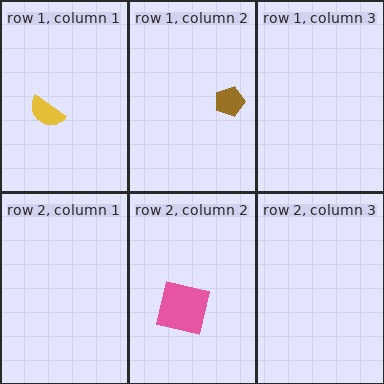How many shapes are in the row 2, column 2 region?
1.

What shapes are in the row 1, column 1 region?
The yellow semicircle.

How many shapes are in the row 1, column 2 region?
1.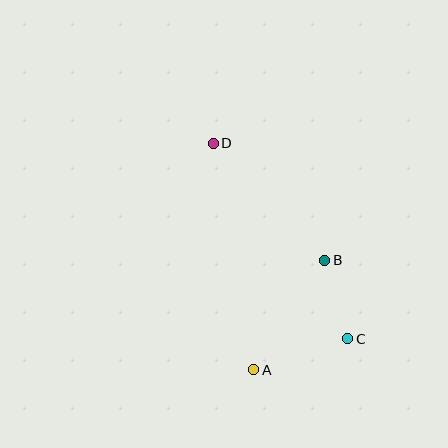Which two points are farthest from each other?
Points C and D are farthest from each other.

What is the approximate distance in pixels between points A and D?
The distance between A and D is approximately 230 pixels.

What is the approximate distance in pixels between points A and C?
The distance between A and C is approximately 99 pixels.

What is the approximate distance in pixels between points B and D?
The distance between B and D is approximately 162 pixels.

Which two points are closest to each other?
Points B and C are closest to each other.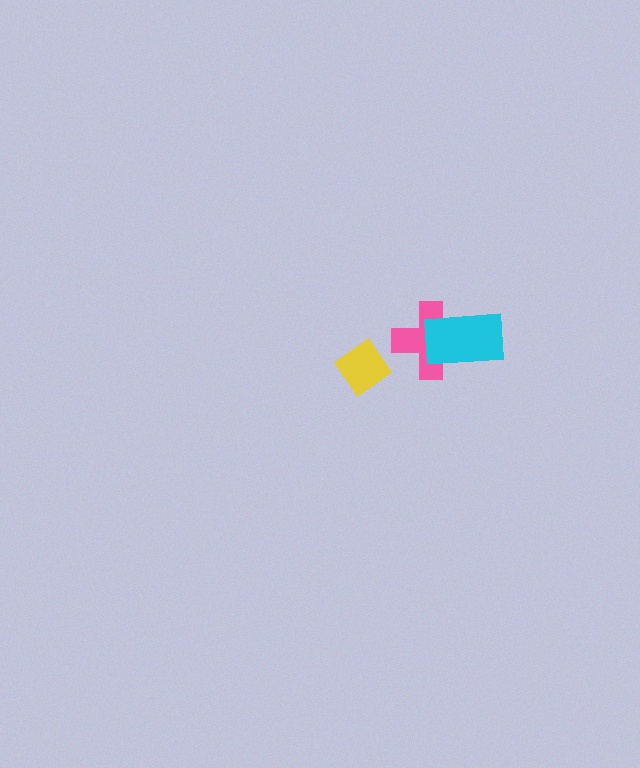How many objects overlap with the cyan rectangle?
1 object overlaps with the cyan rectangle.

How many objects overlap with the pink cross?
1 object overlaps with the pink cross.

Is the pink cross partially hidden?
Yes, it is partially covered by another shape.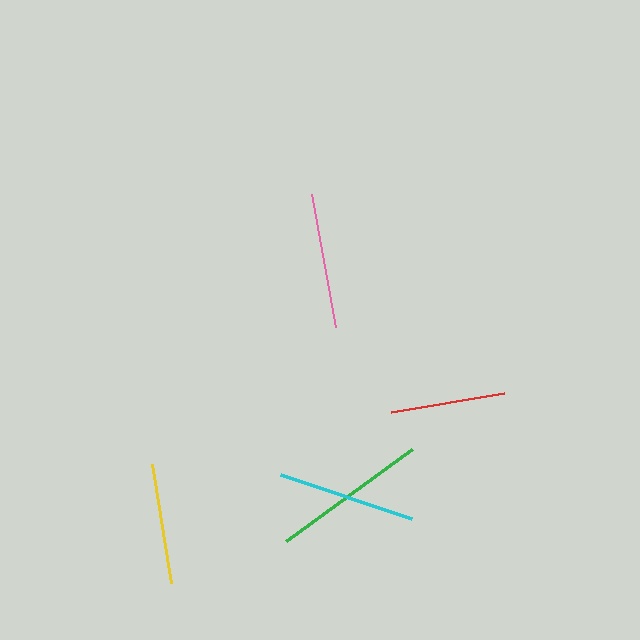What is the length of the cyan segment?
The cyan segment is approximately 138 pixels long.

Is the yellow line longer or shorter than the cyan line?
The cyan line is longer than the yellow line.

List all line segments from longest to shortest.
From longest to shortest: green, cyan, pink, yellow, red.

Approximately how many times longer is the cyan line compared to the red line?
The cyan line is approximately 1.2 times the length of the red line.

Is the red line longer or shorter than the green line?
The green line is longer than the red line.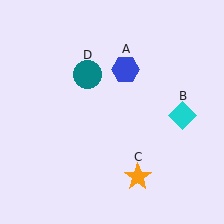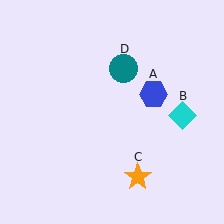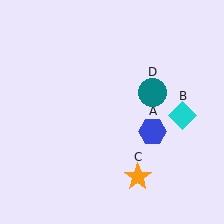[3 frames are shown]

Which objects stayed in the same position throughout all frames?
Cyan diamond (object B) and orange star (object C) remained stationary.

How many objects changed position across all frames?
2 objects changed position: blue hexagon (object A), teal circle (object D).